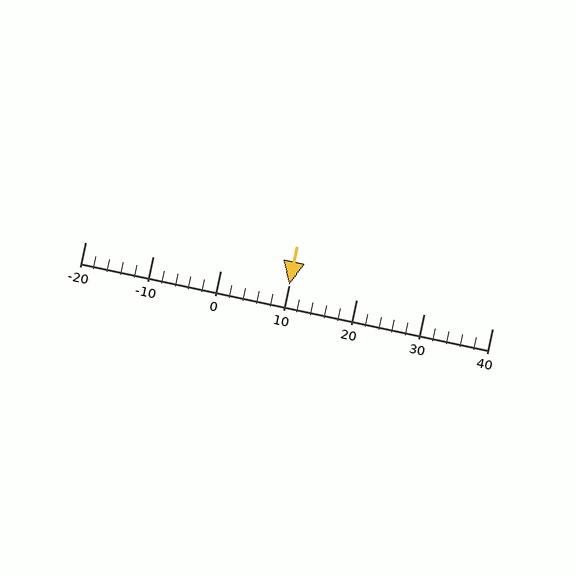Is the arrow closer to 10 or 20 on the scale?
The arrow is closer to 10.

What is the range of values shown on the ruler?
The ruler shows values from -20 to 40.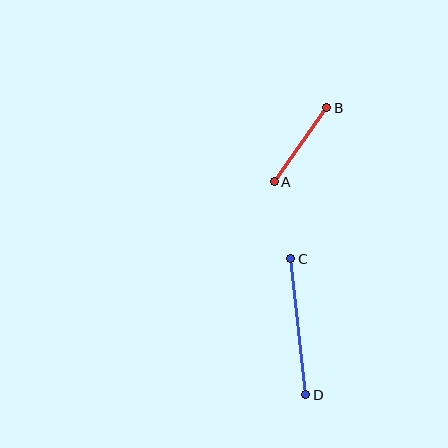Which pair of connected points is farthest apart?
Points C and D are farthest apart.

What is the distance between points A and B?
The distance is approximately 91 pixels.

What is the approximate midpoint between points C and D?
The midpoint is at approximately (298, 327) pixels.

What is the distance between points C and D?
The distance is approximately 137 pixels.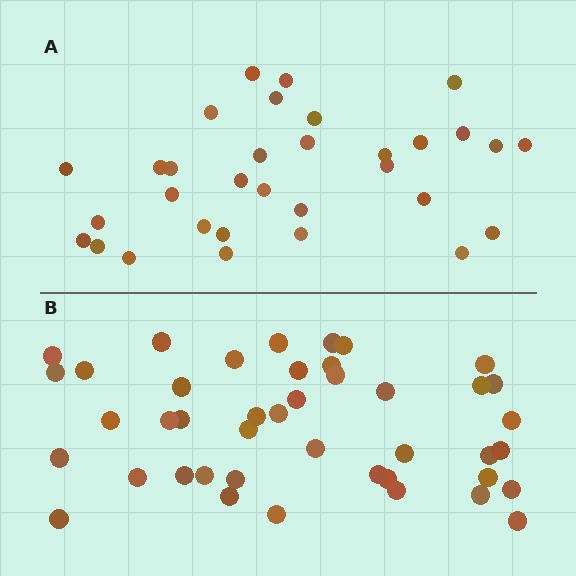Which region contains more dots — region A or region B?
Region B (the bottom region) has more dots.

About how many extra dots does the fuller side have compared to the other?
Region B has roughly 12 or so more dots than region A.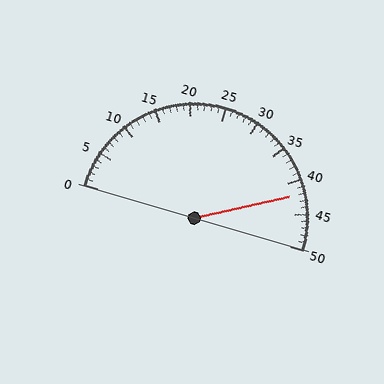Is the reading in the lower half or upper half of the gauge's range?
The reading is in the upper half of the range (0 to 50).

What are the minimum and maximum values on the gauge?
The gauge ranges from 0 to 50.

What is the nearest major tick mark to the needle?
The nearest major tick mark is 40.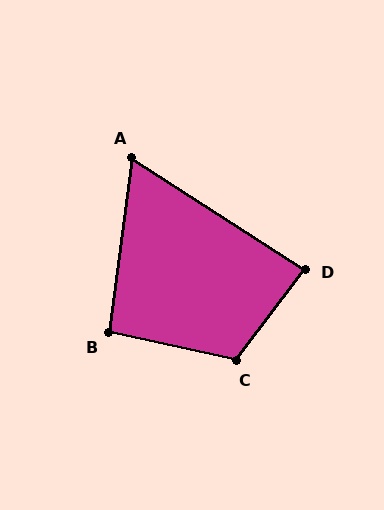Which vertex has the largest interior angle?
C, at approximately 115 degrees.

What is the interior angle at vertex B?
Approximately 94 degrees (approximately right).